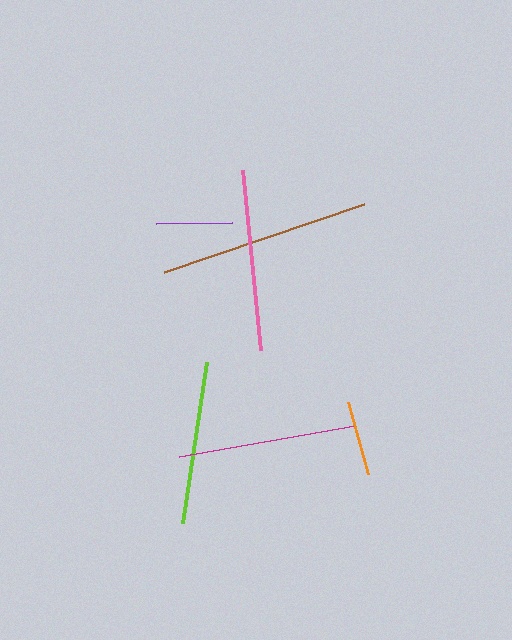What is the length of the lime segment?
The lime segment is approximately 163 pixels long.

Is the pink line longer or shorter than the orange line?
The pink line is longer than the orange line.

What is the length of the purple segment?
The purple segment is approximately 76 pixels long.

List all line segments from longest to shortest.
From longest to shortest: brown, pink, magenta, lime, purple, orange.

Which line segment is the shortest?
The orange line is the shortest at approximately 75 pixels.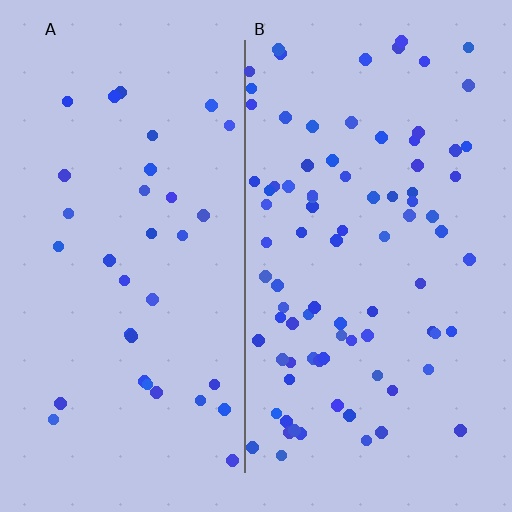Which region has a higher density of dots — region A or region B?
B (the right).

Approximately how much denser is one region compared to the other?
Approximately 2.6× — region B over region A.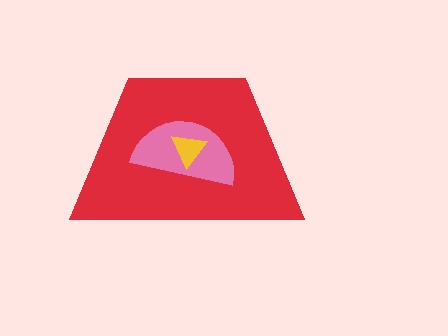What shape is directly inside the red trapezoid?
The pink semicircle.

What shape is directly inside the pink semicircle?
The yellow triangle.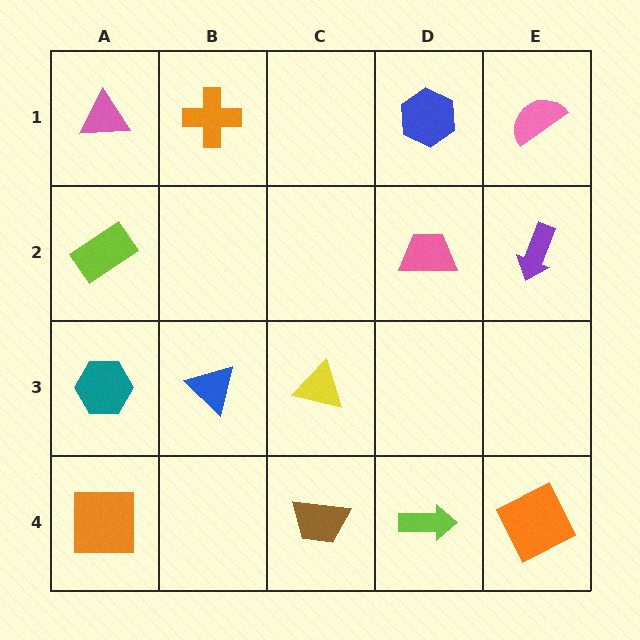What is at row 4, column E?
An orange square.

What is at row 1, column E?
A pink semicircle.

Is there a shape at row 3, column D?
No, that cell is empty.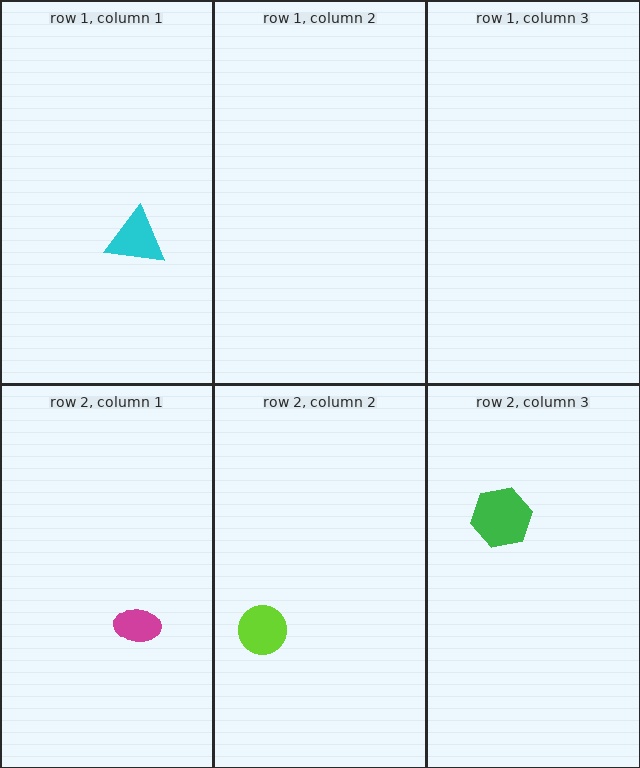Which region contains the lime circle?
The row 2, column 2 region.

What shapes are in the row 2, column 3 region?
The green hexagon.